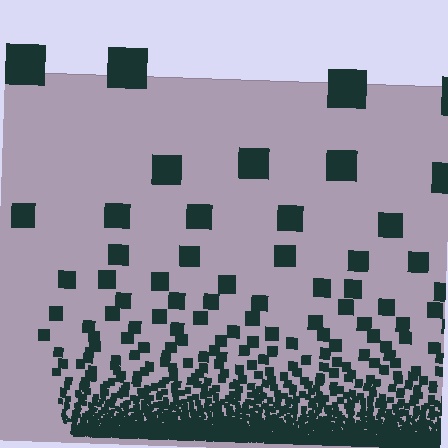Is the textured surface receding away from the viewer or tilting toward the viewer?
The surface appears to tilt toward the viewer. Texture elements get larger and sparser toward the top.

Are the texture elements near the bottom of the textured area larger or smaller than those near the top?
Smaller. The gradient is inverted — elements near the bottom are smaller and denser.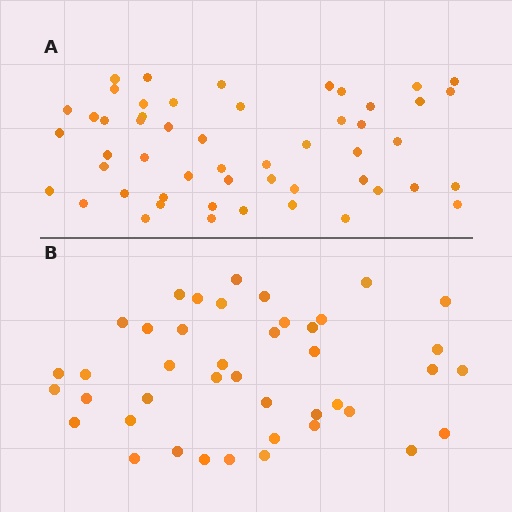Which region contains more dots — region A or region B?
Region A (the top region) has more dots.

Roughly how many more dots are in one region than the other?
Region A has roughly 10 or so more dots than region B.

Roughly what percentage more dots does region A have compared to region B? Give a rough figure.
About 25% more.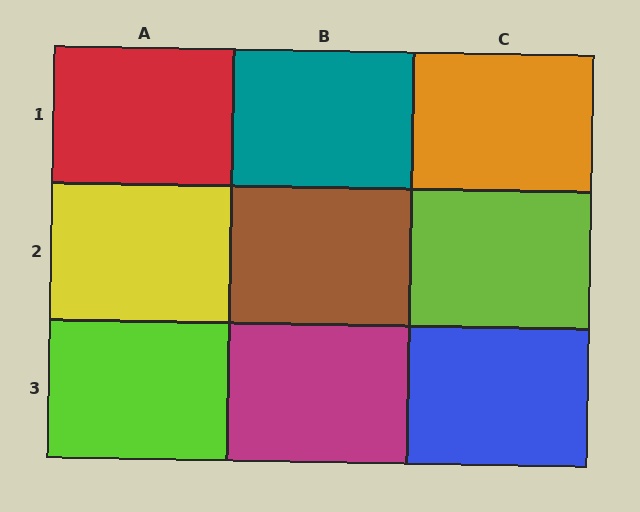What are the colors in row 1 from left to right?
Red, teal, orange.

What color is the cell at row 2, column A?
Yellow.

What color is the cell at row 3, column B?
Magenta.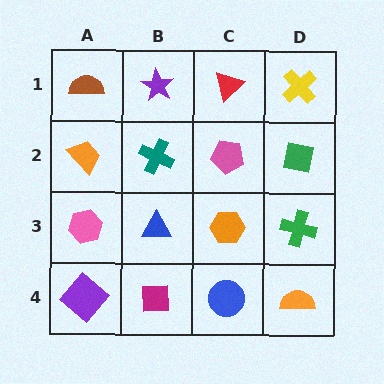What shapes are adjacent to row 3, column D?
A green square (row 2, column D), an orange semicircle (row 4, column D), an orange hexagon (row 3, column C).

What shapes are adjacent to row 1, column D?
A green square (row 2, column D), a red triangle (row 1, column C).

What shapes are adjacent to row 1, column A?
An orange trapezoid (row 2, column A), a purple star (row 1, column B).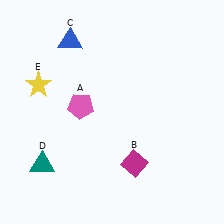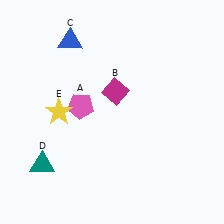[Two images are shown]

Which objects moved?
The objects that moved are: the magenta diamond (B), the yellow star (E).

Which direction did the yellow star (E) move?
The yellow star (E) moved down.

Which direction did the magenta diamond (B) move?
The magenta diamond (B) moved up.